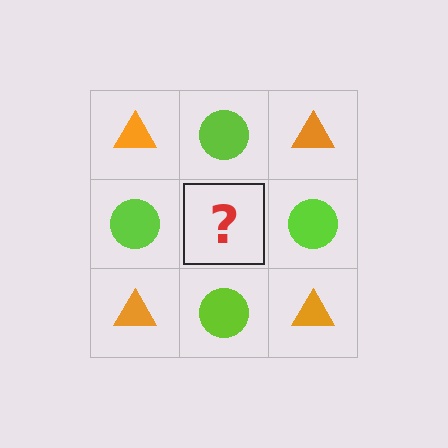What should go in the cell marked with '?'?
The missing cell should contain an orange triangle.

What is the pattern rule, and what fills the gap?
The rule is that it alternates orange triangle and lime circle in a checkerboard pattern. The gap should be filled with an orange triangle.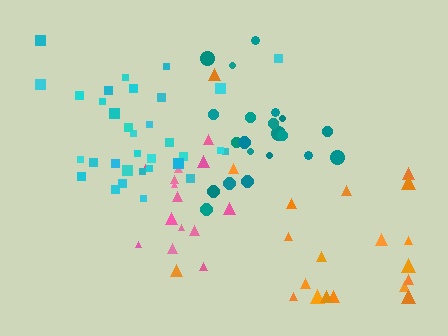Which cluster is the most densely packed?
Pink.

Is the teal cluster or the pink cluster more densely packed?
Pink.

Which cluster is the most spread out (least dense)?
Orange.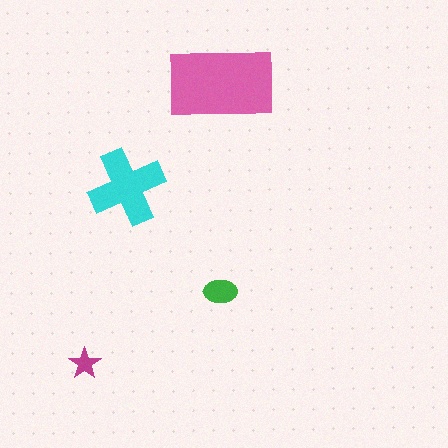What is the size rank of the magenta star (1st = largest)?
4th.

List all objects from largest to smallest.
The pink rectangle, the cyan cross, the green ellipse, the magenta star.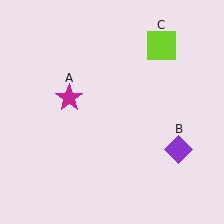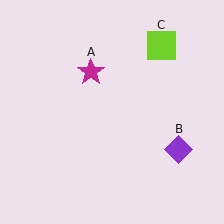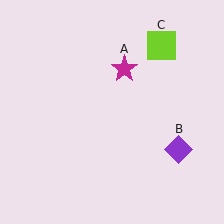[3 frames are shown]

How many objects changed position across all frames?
1 object changed position: magenta star (object A).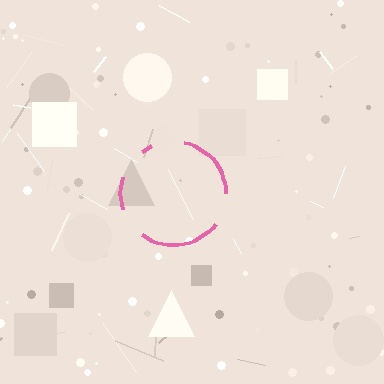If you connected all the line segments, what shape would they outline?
They would outline a circle.